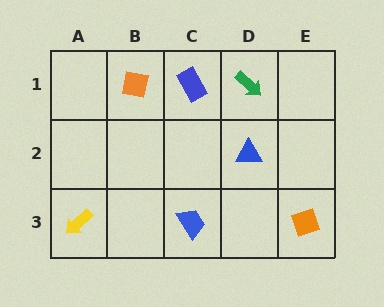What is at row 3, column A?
A yellow arrow.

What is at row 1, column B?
An orange square.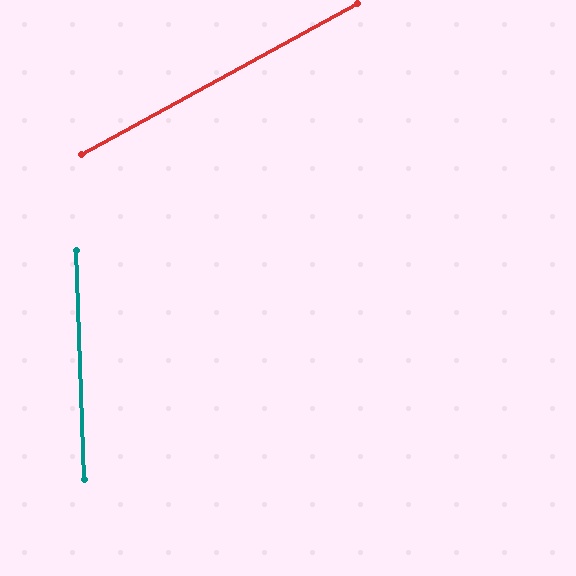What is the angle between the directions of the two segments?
Approximately 63 degrees.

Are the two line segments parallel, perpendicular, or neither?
Neither parallel nor perpendicular — they differ by about 63°.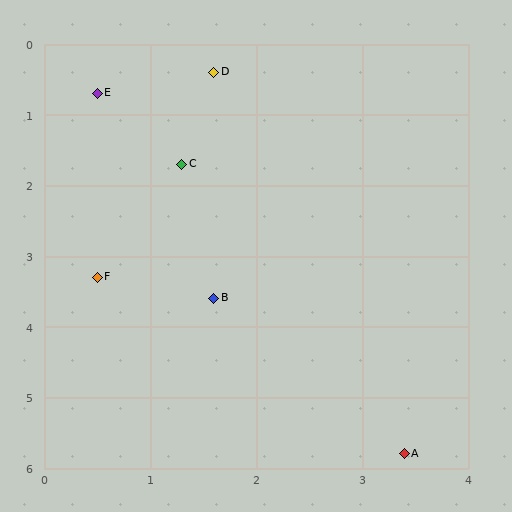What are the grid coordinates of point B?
Point B is at approximately (1.6, 3.6).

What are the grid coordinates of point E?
Point E is at approximately (0.5, 0.7).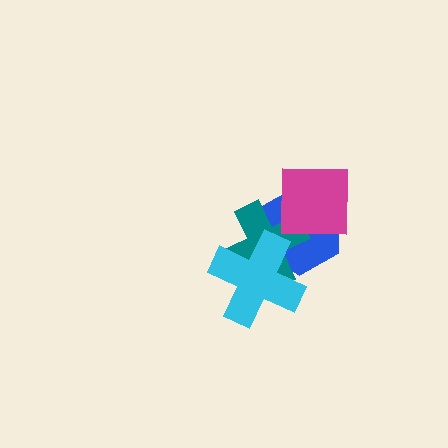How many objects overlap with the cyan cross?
2 objects overlap with the cyan cross.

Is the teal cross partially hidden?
Yes, it is partially covered by another shape.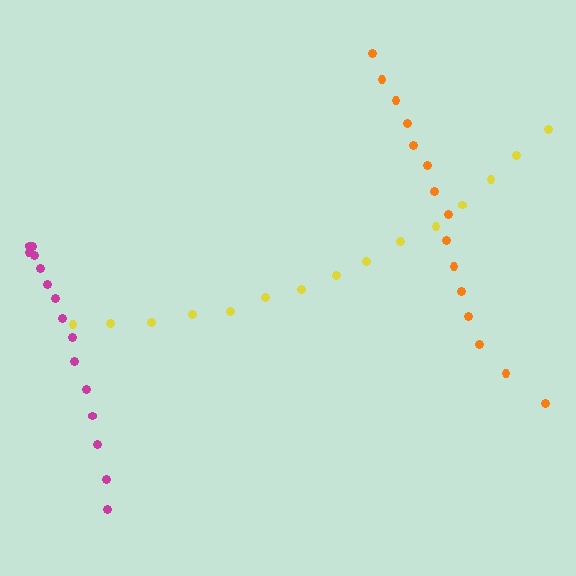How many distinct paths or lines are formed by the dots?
There are 3 distinct paths.